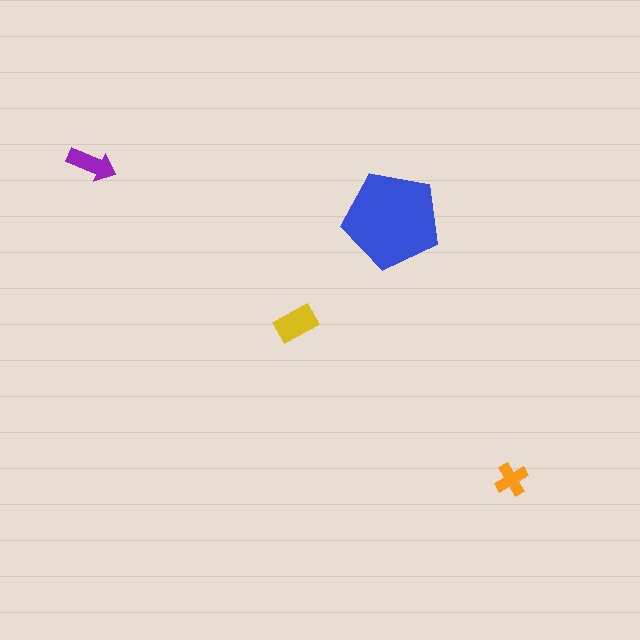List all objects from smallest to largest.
The orange cross, the purple arrow, the yellow rectangle, the blue pentagon.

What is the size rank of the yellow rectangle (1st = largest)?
2nd.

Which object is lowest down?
The orange cross is bottommost.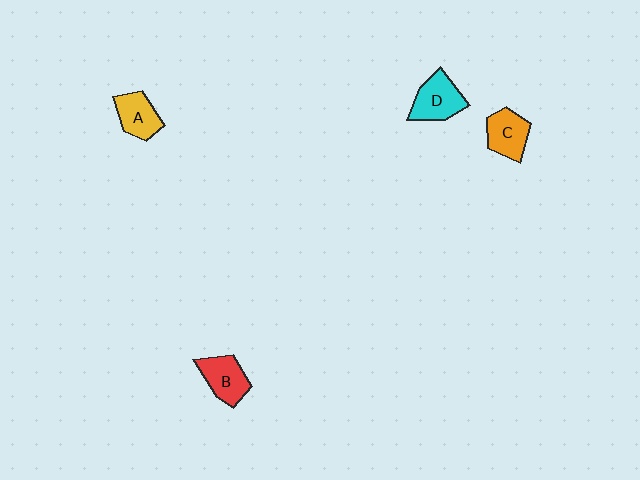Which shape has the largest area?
Shape D (cyan).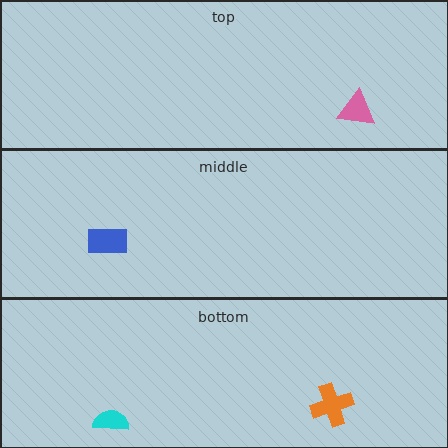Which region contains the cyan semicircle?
The bottom region.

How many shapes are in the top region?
1.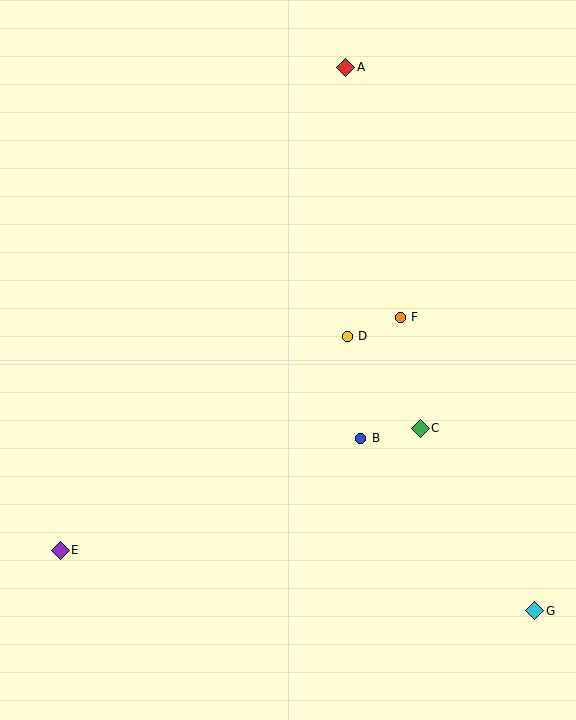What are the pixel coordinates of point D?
Point D is at (347, 336).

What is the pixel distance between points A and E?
The distance between A and E is 561 pixels.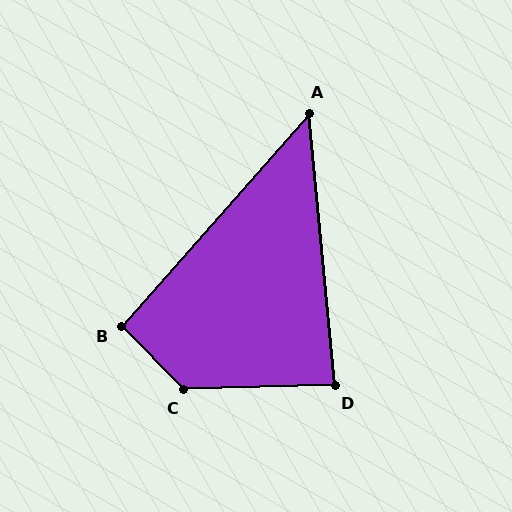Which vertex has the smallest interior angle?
A, at approximately 47 degrees.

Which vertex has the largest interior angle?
C, at approximately 133 degrees.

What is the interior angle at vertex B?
Approximately 94 degrees (approximately right).